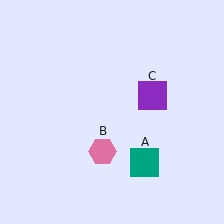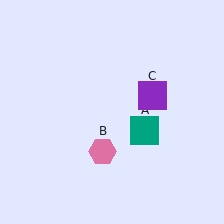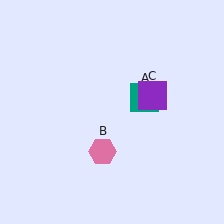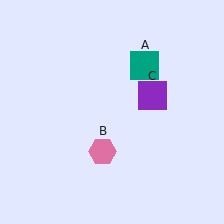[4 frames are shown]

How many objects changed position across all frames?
1 object changed position: teal square (object A).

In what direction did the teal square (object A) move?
The teal square (object A) moved up.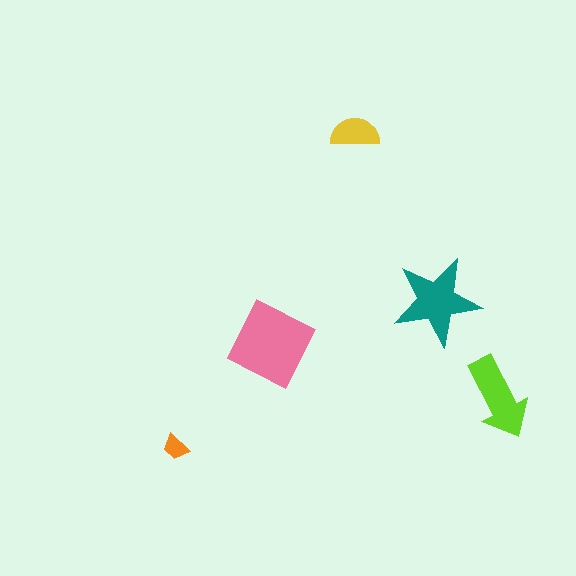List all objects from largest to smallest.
The pink square, the teal star, the lime arrow, the yellow semicircle, the orange trapezoid.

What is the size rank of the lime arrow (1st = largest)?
3rd.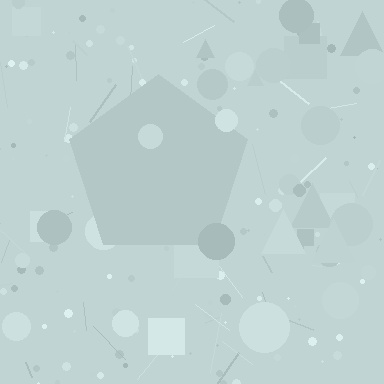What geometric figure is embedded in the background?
A pentagon is embedded in the background.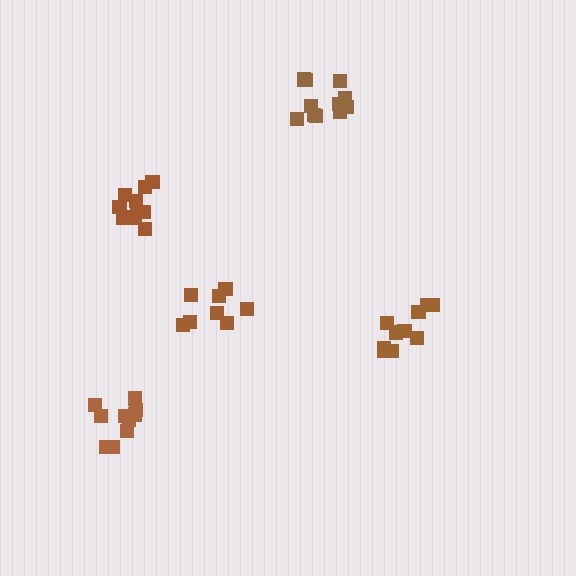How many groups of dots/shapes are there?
There are 5 groups.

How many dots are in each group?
Group 1: 11 dots, Group 2: 8 dots, Group 3: 10 dots, Group 4: 11 dots, Group 5: 10 dots (50 total).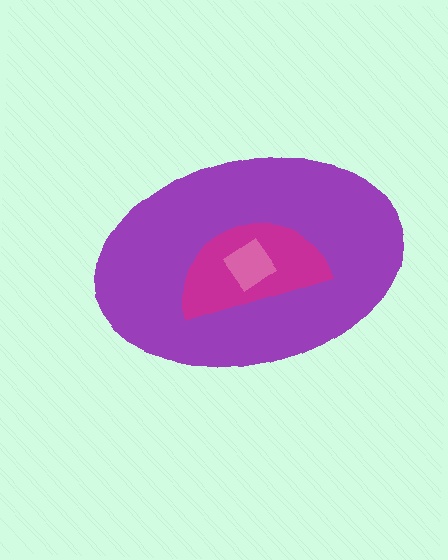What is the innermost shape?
The pink diamond.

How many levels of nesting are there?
3.